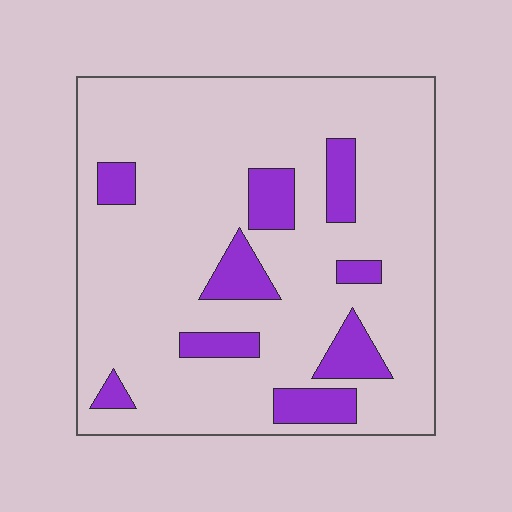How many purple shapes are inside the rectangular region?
9.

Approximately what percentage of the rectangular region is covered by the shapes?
Approximately 15%.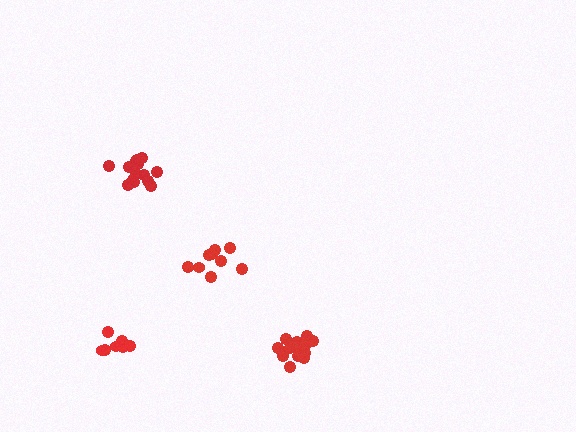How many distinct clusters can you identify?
There are 4 distinct clusters.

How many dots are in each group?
Group 1: 14 dots, Group 2: 9 dots, Group 3: 14 dots, Group 4: 9 dots (46 total).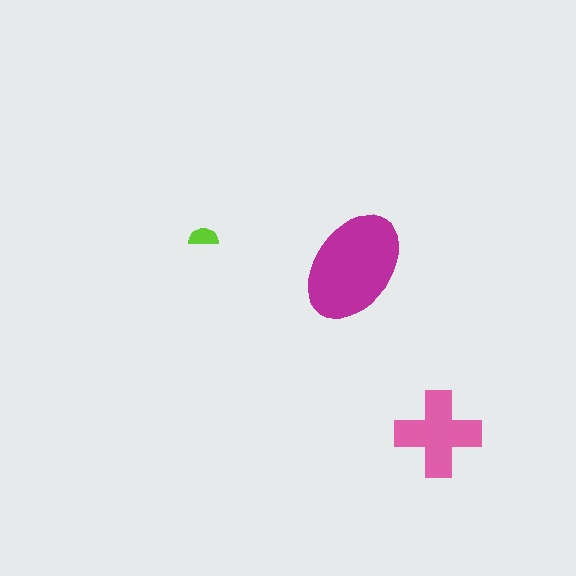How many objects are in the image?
There are 3 objects in the image.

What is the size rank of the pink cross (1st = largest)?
2nd.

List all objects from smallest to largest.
The lime semicircle, the pink cross, the magenta ellipse.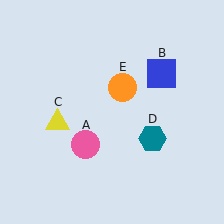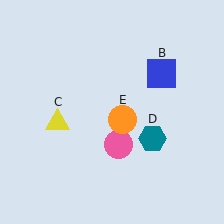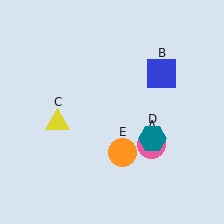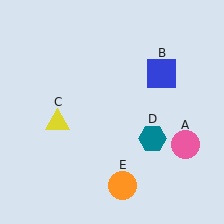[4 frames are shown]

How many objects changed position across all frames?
2 objects changed position: pink circle (object A), orange circle (object E).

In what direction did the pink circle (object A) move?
The pink circle (object A) moved right.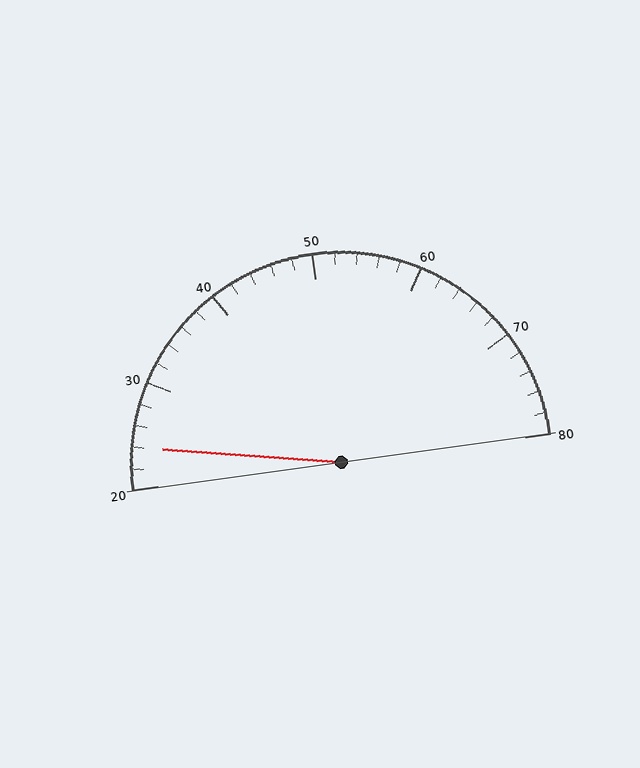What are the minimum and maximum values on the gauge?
The gauge ranges from 20 to 80.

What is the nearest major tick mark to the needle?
The nearest major tick mark is 20.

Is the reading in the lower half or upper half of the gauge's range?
The reading is in the lower half of the range (20 to 80).